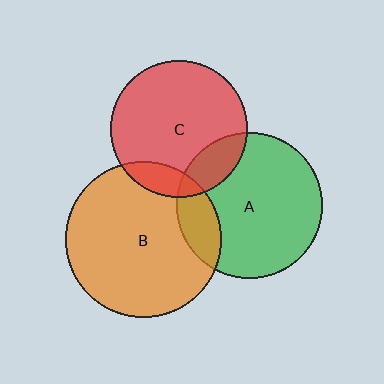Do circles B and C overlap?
Yes.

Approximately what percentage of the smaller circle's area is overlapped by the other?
Approximately 15%.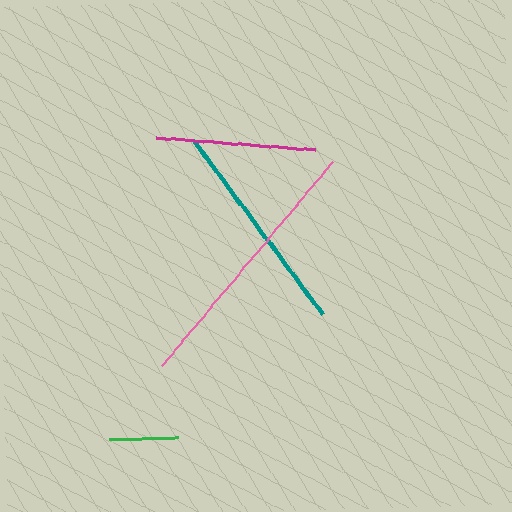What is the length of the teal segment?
The teal segment is approximately 217 pixels long.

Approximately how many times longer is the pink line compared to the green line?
The pink line is approximately 3.9 times the length of the green line.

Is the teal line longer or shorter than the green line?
The teal line is longer than the green line.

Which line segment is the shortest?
The green line is the shortest at approximately 69 pixels.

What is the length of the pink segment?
The pink segment is approximately 266 pixels long.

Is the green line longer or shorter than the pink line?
The pink line is longer than the green line.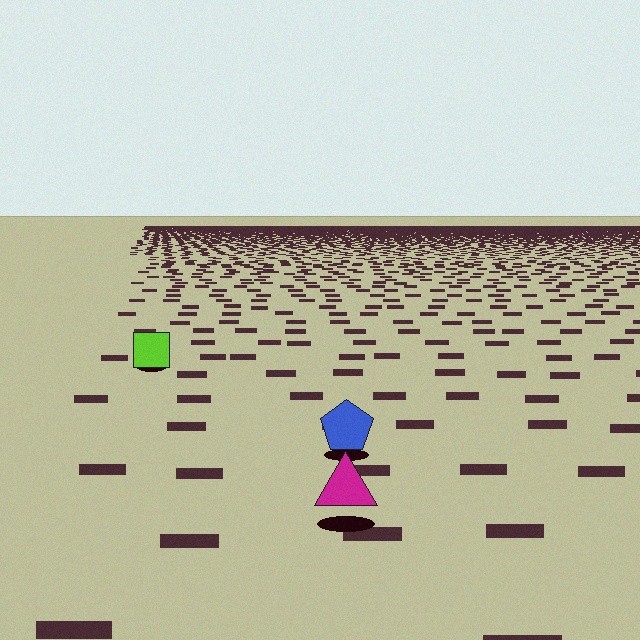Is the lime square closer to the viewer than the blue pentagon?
No. The blue pentagon is closer — you can tell from the texture gradient: the ground texture is coarser near it.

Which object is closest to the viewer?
The magenta triangle is closest. The texture marks near it are larger and more spread out.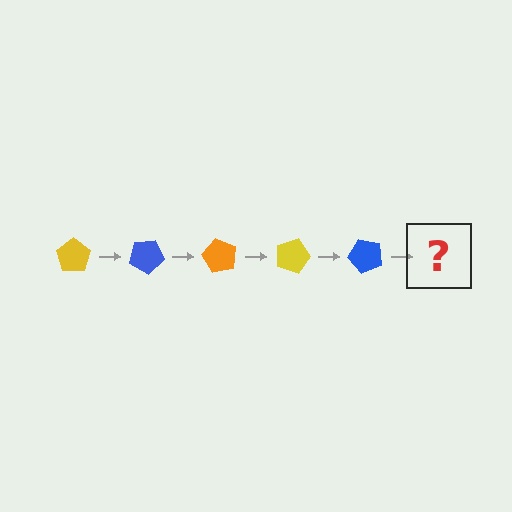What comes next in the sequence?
The next element should be an orange pentagon, rotated 150 degrees from the start.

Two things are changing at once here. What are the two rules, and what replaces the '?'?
The two rules are that it rotates 30 degrees each step and the color cycles through yellow, blue, and orange. The '?' should be an orange pentagon, rotated 150 degrees from the start.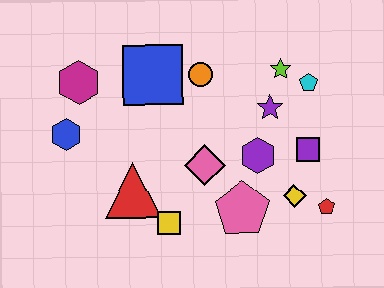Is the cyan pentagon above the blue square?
No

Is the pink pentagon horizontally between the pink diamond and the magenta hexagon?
No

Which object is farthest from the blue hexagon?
The red pentagon is farthest from the blue hexagon.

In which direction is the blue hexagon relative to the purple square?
The blue hexagon is to the left of the purple square.